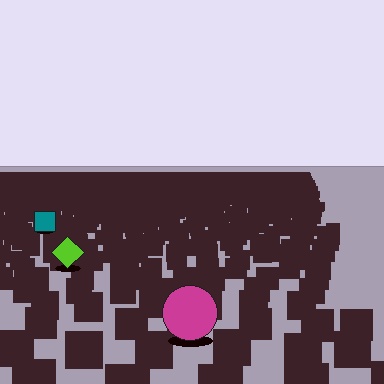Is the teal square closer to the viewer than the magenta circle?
No. The magenta circle is closer — you can tell from the texture gradient: the ground texture is coarser near it.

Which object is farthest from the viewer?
The teal square is farthest from the viewer. It appears smaller and the ground texture around it is denser.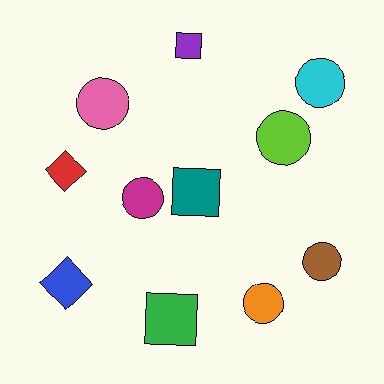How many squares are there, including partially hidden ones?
There are 3 squares.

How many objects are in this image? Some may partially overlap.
There are 11 objects.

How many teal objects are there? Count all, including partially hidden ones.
There is 1 teal object.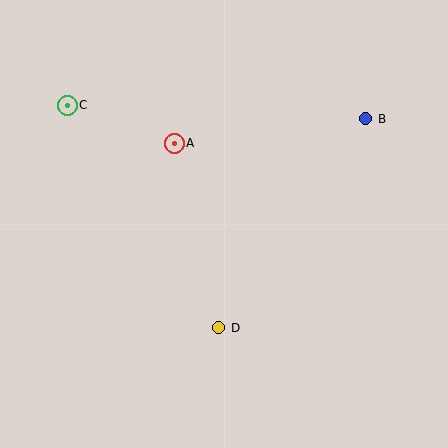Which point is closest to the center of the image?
Point A at (174, 143) is closest to the center.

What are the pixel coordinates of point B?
Point B is at (366, 119).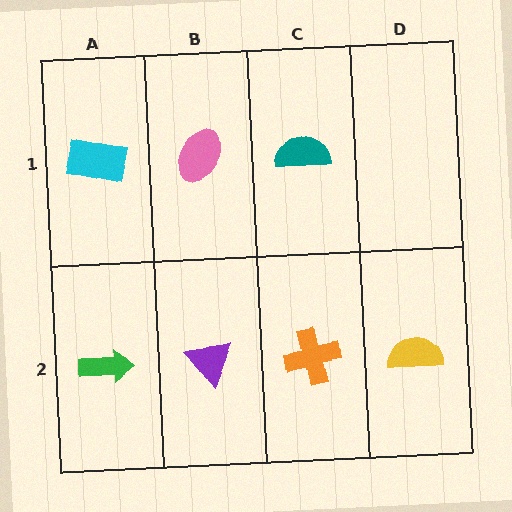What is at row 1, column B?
A pink ellipse.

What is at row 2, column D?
A yellow semicircle.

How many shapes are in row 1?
3 shapes.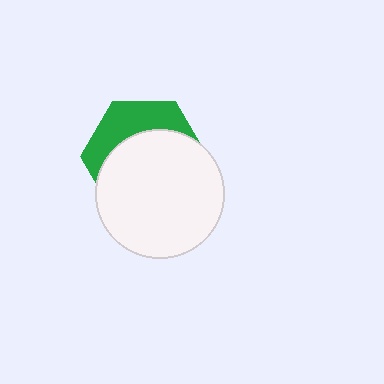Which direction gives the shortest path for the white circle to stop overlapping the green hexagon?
Moving down gives the shortest separation.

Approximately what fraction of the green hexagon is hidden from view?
Roughly 66% of the green hexagon is hidden behind the white circle.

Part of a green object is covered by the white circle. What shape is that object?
It is a hexagon.